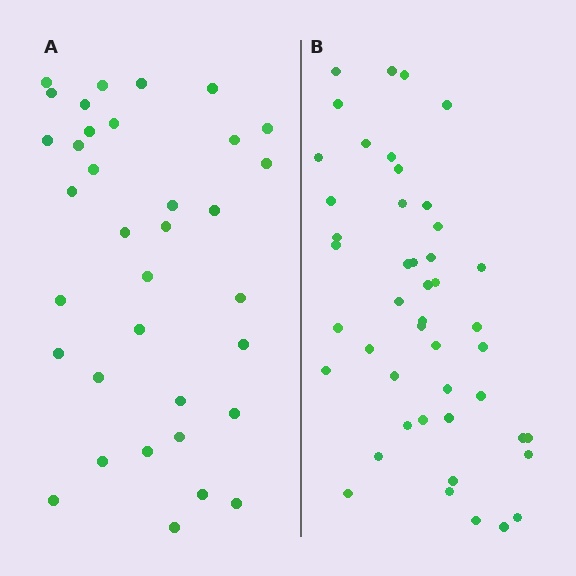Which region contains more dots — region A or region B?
Region B (the right region) has more dots.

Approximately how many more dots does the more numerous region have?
Region B has roughly 12 or so more dots than region A.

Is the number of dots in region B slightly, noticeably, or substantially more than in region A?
Region B has noticeably more, but not dramatically so. The ratio is roughly 1.3 to 1.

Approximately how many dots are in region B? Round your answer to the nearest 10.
About 50 dots. (The exact count is 46, which rounds to 50.)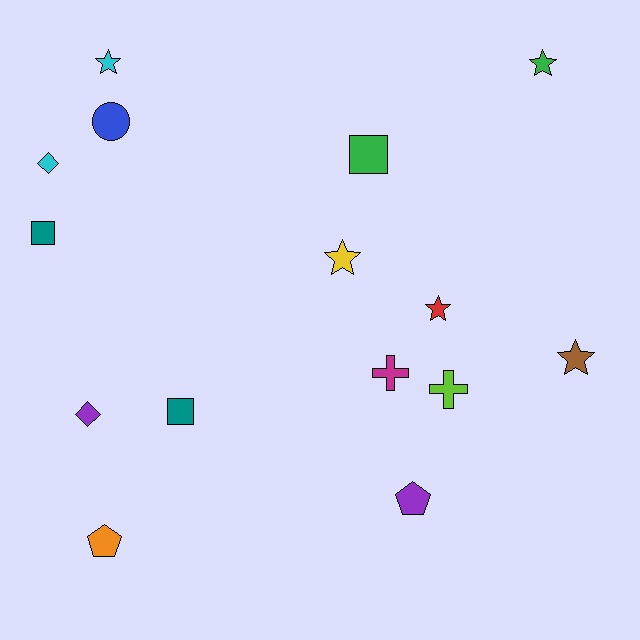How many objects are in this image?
There are 15 objects.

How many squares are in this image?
There are 3 squares.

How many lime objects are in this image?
There is 1 lime object.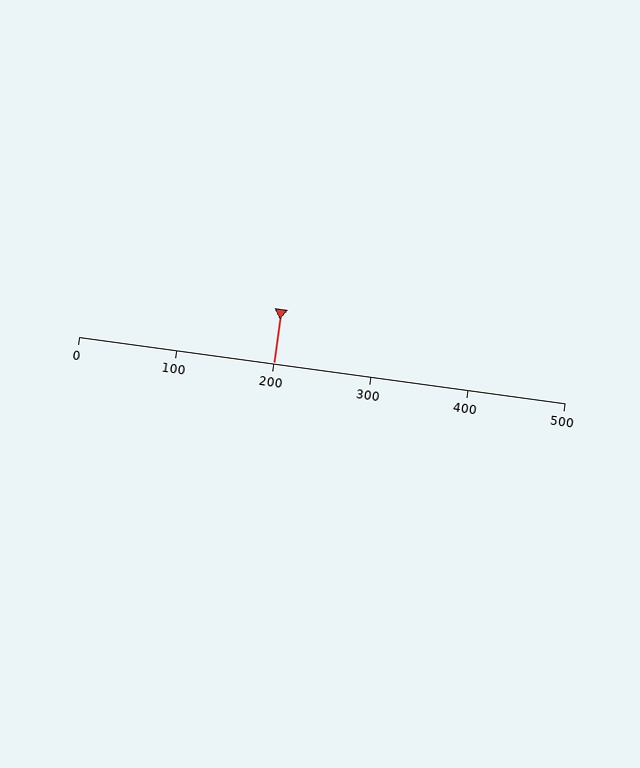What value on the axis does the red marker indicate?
The marker indicates approximately 200.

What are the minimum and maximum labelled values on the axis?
The axis runs from 0 to 500.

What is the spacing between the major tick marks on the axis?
The major ticks are spaced 100 apart.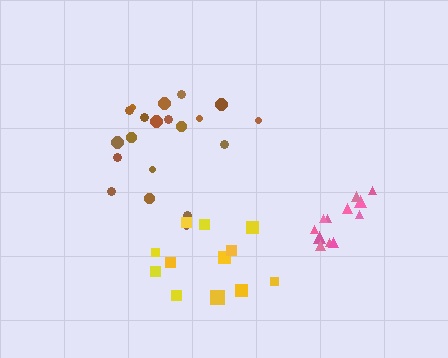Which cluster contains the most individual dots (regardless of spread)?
Brown (20).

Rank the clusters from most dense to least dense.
pink, yellow, brown.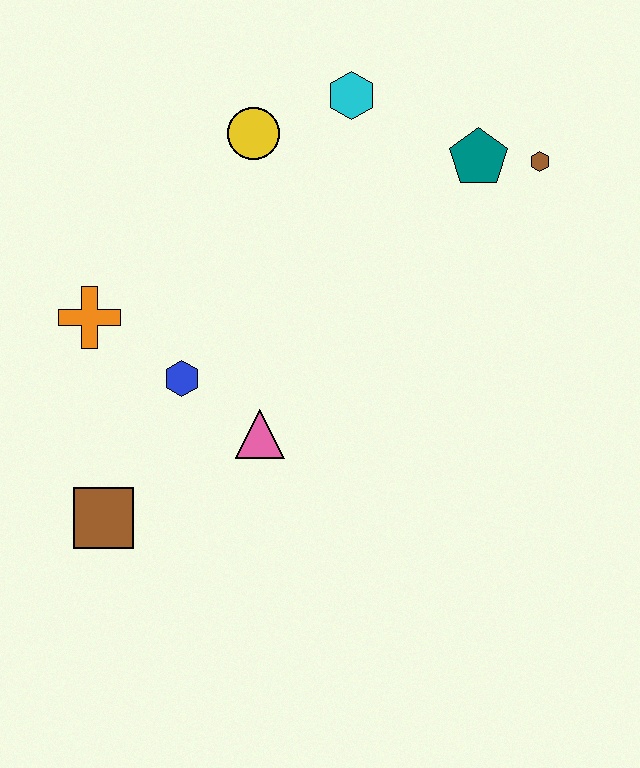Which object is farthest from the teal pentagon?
The brown square is farthest from the teal pentagon.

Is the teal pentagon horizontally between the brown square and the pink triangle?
No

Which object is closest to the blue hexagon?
The pink triangle is closest to the blue hexagon.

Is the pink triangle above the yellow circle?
No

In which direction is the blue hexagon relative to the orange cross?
The blue hexagon is to the right of the orange cross.